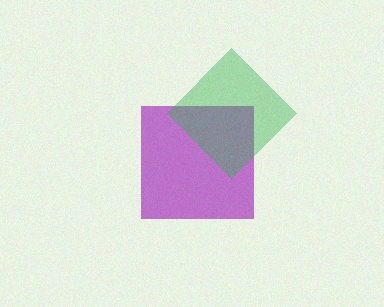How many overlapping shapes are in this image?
There are 2 overlapping shapes in the image.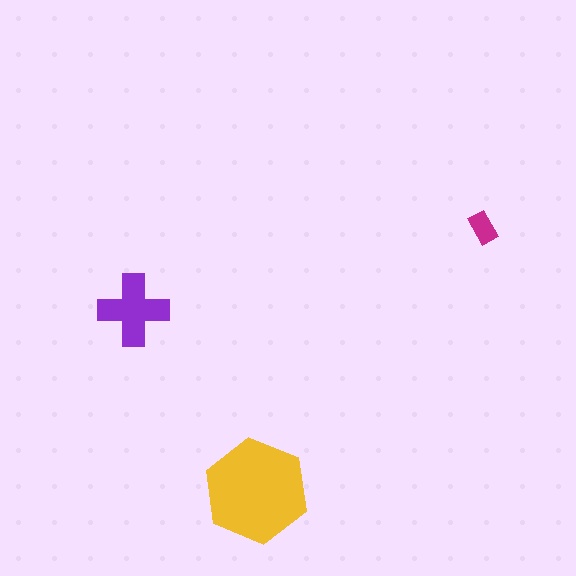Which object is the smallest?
The magenta rectangle.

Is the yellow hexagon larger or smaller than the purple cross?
Larger.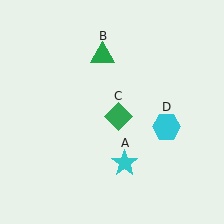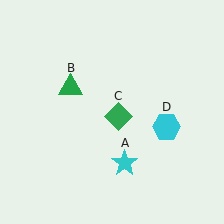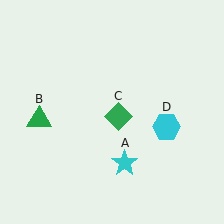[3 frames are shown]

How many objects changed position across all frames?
1 object changed position: green triangle (object B).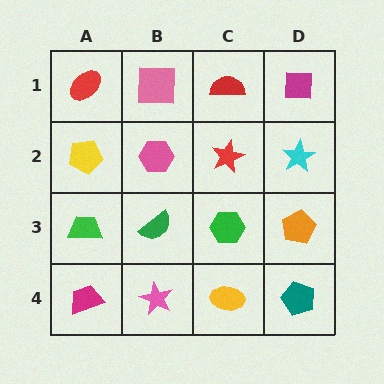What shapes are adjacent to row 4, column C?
A green hexagon (row 3, column C), a pink star (row 4, column B), a teal pentagon (row 4, column D).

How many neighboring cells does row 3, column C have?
4.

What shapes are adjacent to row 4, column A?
A green trapezoid (row 3, column A), a pink star (row 4, column B).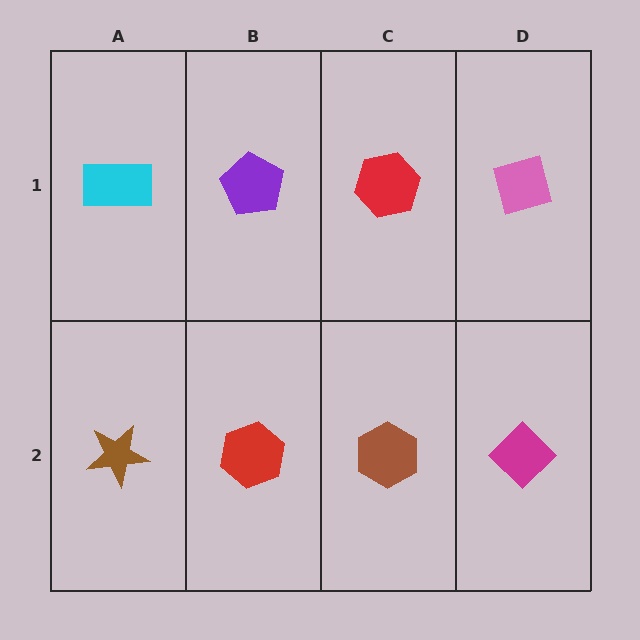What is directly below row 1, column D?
A magenta diamond.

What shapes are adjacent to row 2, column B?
A purple pentagon (row 1, column B), a brown star (row 2, column A), a brown hexagon (row 2, column C).